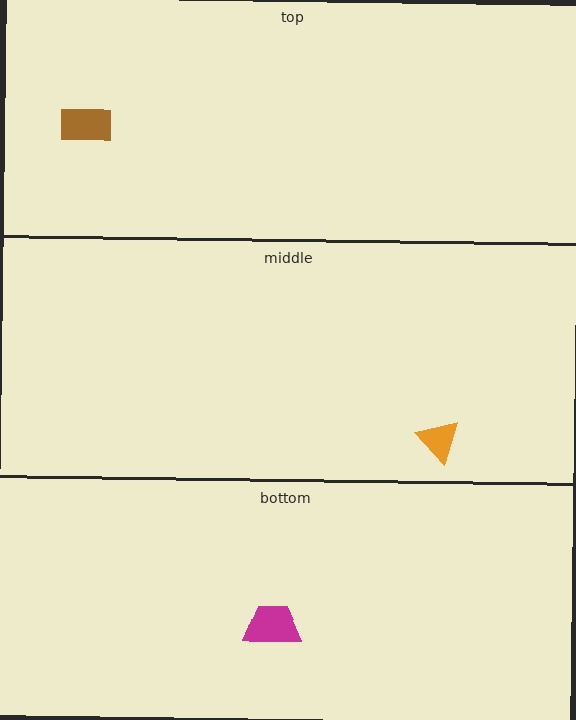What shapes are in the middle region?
The orange triangle.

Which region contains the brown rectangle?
The top region.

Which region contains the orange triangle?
The middle region.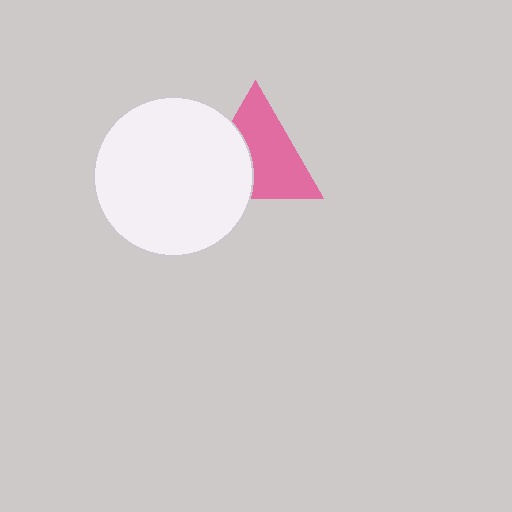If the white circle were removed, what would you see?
You would see the complete pink triangle.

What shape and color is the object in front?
The object in front is a white circle.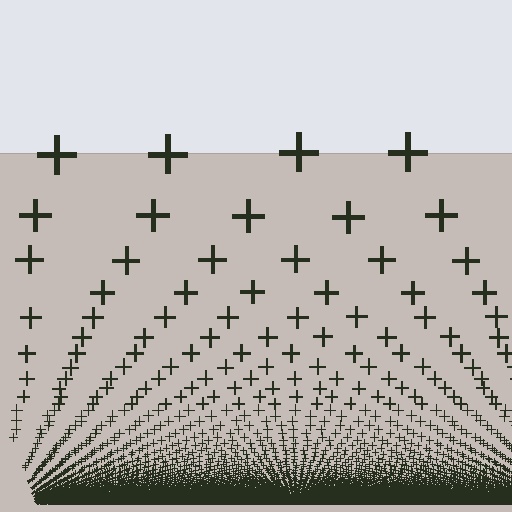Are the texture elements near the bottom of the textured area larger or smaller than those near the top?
Smaller. The gradient is inverted — elements near the bottom are smaller and denser.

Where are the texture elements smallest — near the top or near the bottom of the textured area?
Near the bottom.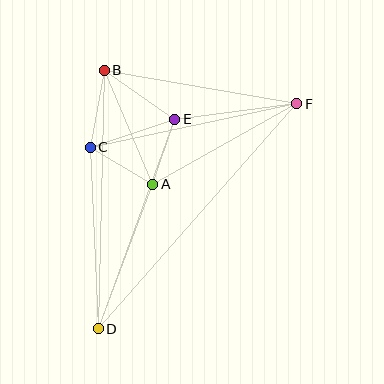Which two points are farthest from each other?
Points D and F are farthest from each other.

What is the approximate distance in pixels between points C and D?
The distance between C and D is approximately 182 pixels.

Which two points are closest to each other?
Points A and E are closest to each other.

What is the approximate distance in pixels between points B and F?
The distance between B and F is approximately 195 pixels.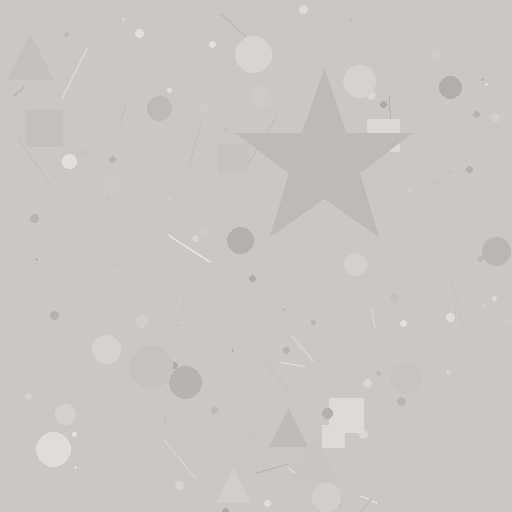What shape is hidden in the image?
A star is hidden in the image.